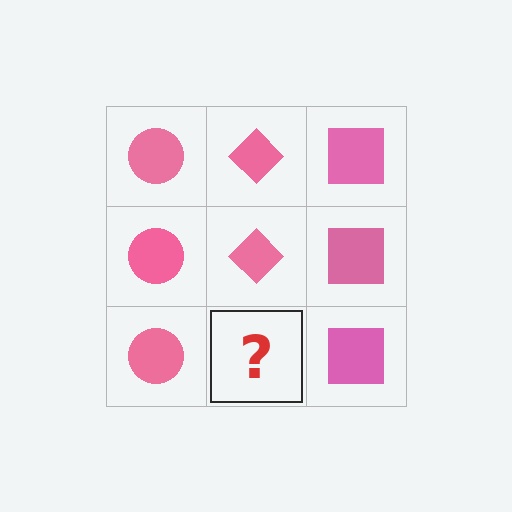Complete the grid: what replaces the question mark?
The question mark should be replaced with a pink diamond.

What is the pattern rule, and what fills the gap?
The rule is that each column has a consistent shape. The gap should be filled with a pink diamond.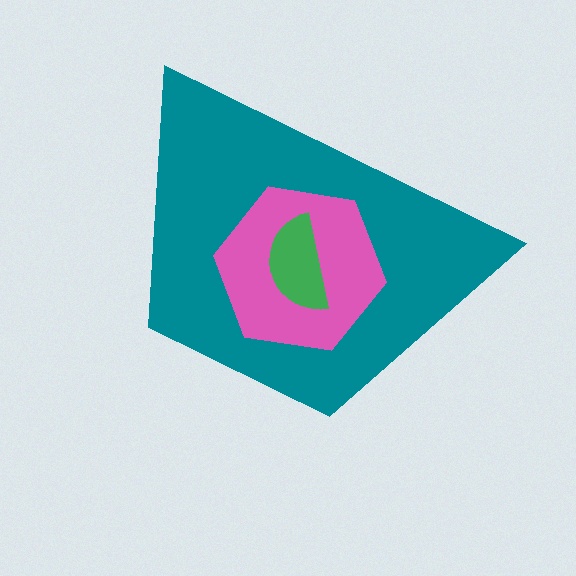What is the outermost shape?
The teal trapezoid.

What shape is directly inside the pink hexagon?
The green semicircle.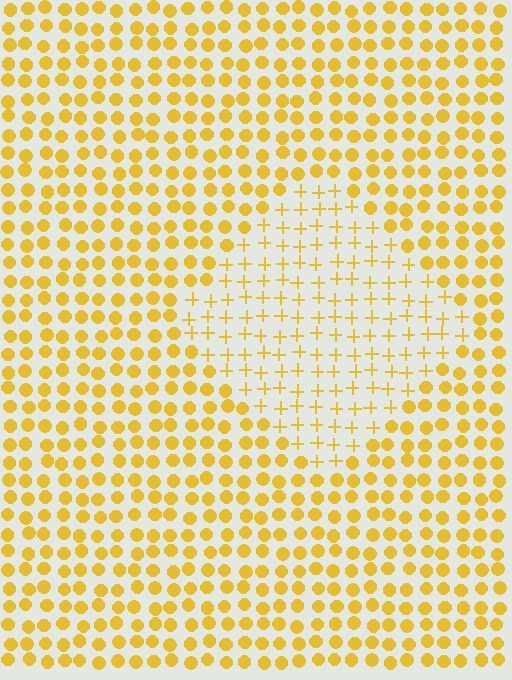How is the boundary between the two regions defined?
The boundary is defined by a change in element shape: plus signs inside vs. circles outside. All elements share the same color and spacing.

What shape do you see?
I see a diamond.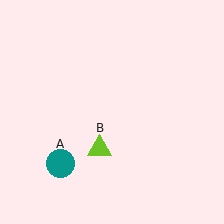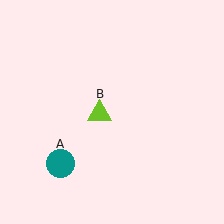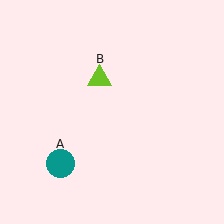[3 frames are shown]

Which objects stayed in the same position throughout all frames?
Teal circle (object A) remained stationary.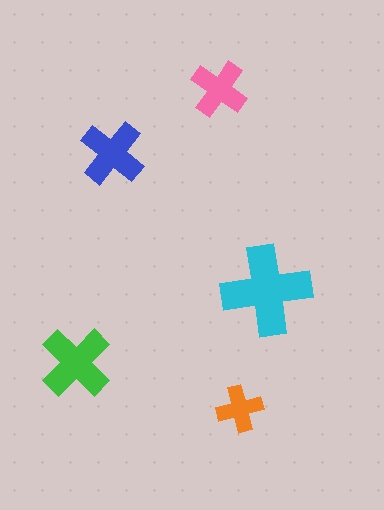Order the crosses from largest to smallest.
the cyan one, the green one, the blue one, the pink one, the orange one.